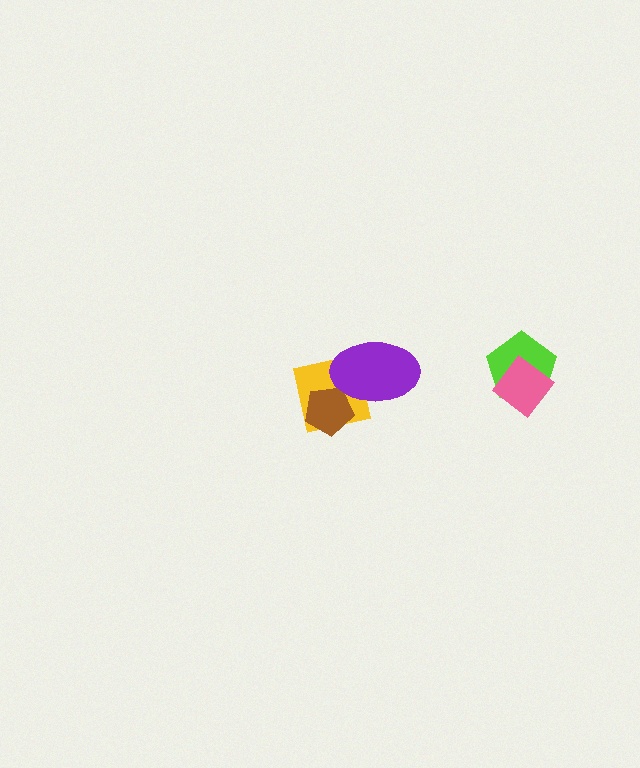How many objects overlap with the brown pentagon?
2 objects overlap with the brown pentagon.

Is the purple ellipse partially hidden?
No, no other shape covers it.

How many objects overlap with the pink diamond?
1 object overlaps with the pink diamond.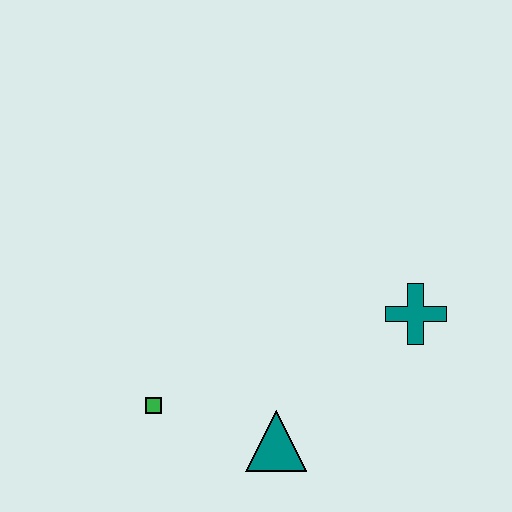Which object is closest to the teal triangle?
The green square is closest to the teal triangle.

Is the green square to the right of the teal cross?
No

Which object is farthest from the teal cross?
The green square is farthest from the teal cross.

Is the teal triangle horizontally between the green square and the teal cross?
Yes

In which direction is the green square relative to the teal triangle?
The green square is to the left of the teal triangle.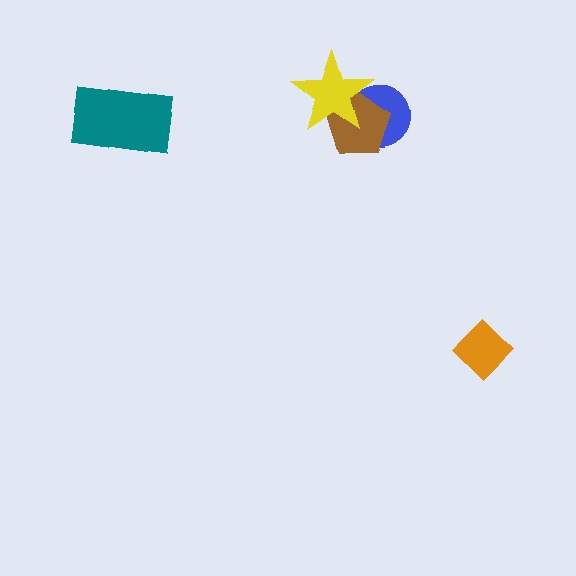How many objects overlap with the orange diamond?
0 objects overlap with the orange diamond.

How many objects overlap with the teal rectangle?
0 objects overlap with the teal rectangle.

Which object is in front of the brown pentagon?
The yellow star is in front of the brown pentagon.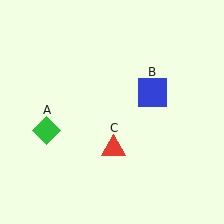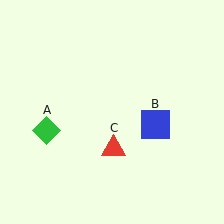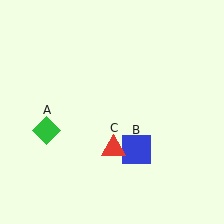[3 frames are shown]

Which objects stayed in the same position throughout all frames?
Green diamond (object A) and red triangle (object C) remained stationary.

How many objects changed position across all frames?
1 object changed position: blue square (object B).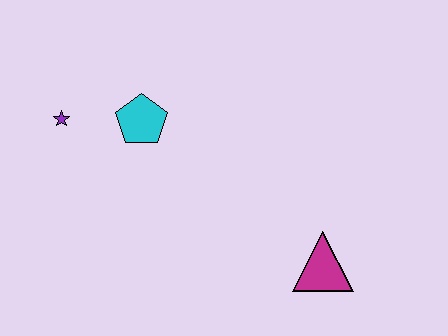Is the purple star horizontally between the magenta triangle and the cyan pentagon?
No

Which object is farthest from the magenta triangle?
The purple star is farthest from the magenta triangle.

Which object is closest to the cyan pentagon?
The purple star is closest to the cyan pentagon.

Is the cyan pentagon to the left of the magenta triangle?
Yes